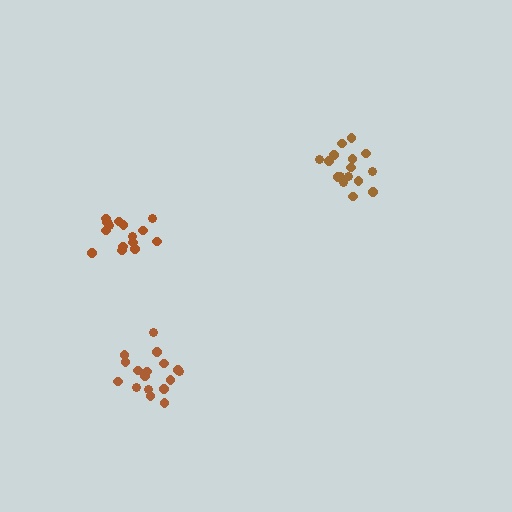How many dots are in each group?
Group 1: 16 dots, Group 2: 16 dots, Group 3: 17 dots (49 total).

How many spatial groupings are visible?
There are 3 spatial groupings.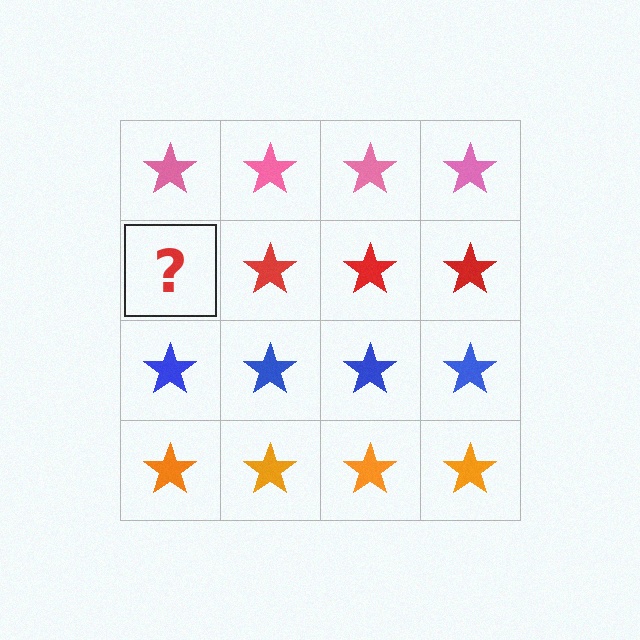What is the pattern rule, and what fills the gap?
The rule is that each row has a consistent color. The gap should be filled with a red star.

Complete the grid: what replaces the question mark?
The question mark should be replaced with a red star.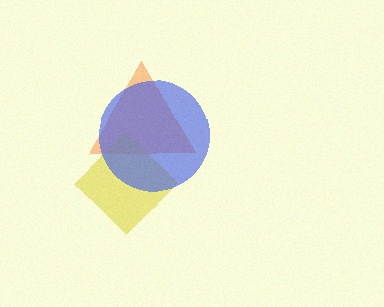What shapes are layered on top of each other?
The layered shapes are: an orange triangle, a yellow diamond, a blue circle.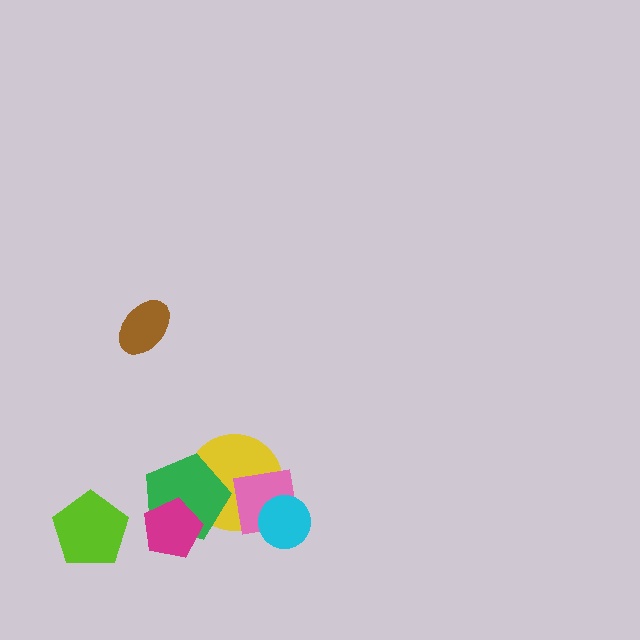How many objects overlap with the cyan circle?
2 objects overlap with the cyan circle.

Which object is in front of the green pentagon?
The magenta pentagon is in front of the green pentagon.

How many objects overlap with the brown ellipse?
0 objects overlap with the brown ellipse.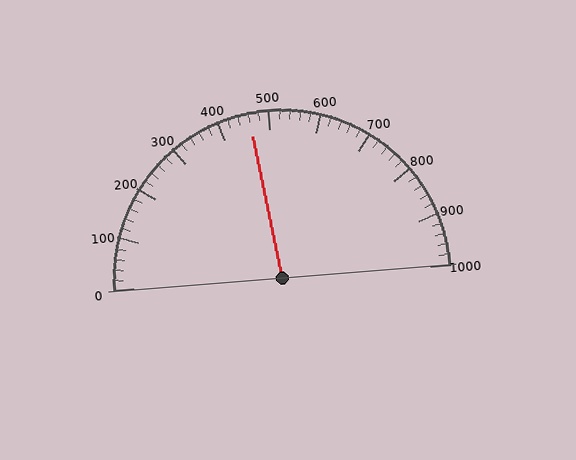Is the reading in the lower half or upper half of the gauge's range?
The reading is in the lower half of the range (0 to 1000).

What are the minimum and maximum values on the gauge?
The gauge ranges from 0 to 1000.